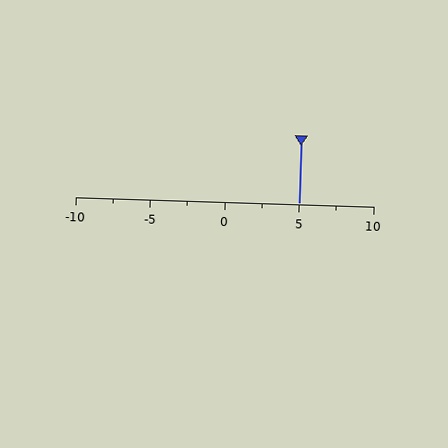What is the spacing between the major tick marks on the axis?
The major ticks are spaced 5 apart.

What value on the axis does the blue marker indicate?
The marker indicates approximately 5.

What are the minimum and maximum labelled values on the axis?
The axis runs from -10 to 10.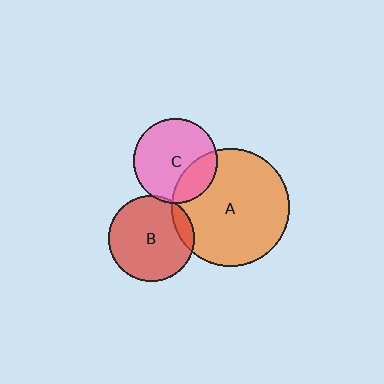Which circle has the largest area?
Circle A (orange).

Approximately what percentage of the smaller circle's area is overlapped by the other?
Approximately 5%.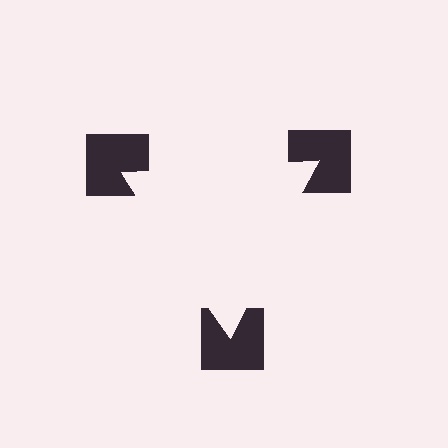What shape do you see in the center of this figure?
An illusory triangle — its edges are inferred from the aligned wedge cuts in the notched squares, not physically drawn.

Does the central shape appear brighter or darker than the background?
It typically appears slightly brighter than the background, even though no actual brightness change is drawn.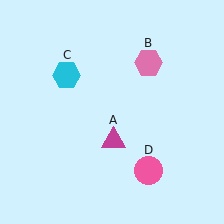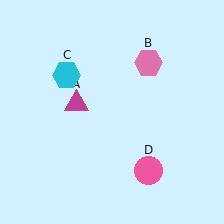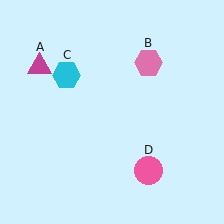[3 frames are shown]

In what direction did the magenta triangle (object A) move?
The magenta triangle (object A) moved up and to the left.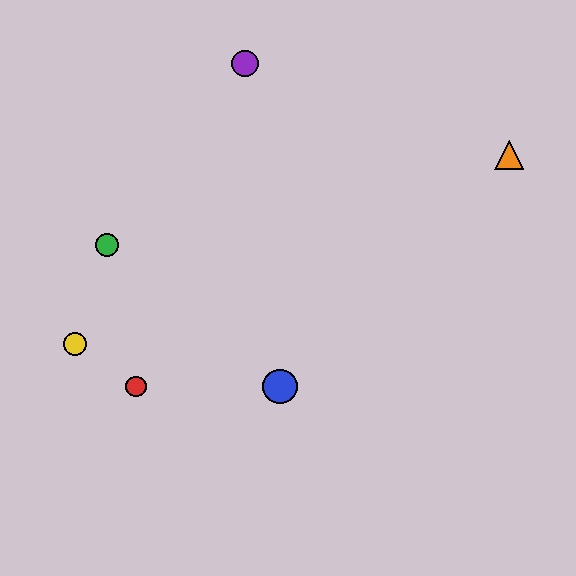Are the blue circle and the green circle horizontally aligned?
No, the blue circle is at y≈386 and the green circle is at y≈245.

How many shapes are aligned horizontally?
2 shapes (the red circle, the blue circle) are aligned horizontally.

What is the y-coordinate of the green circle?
The green circle is at y≈245.